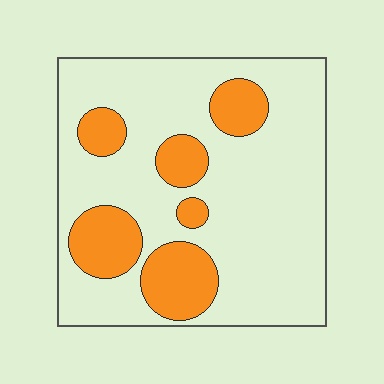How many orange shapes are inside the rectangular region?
6.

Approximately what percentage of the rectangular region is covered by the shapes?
Approximately 25%.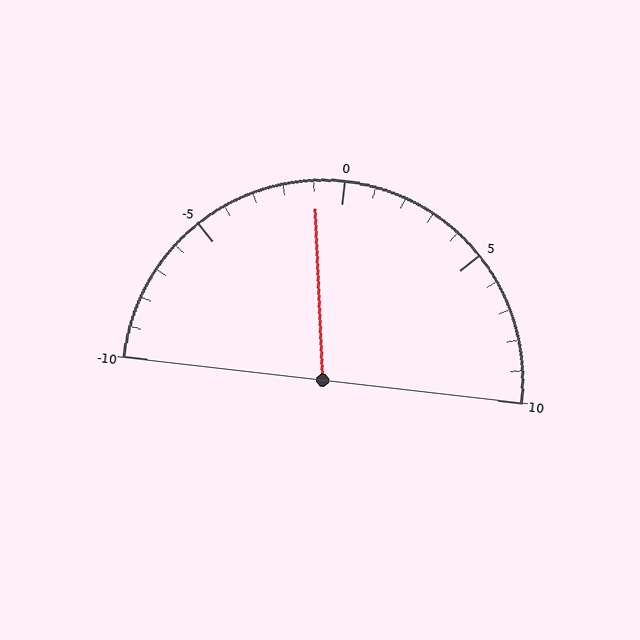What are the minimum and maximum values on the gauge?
The gauge ranges from -10 to 10.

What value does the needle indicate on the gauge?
The needle indicates approximately -1.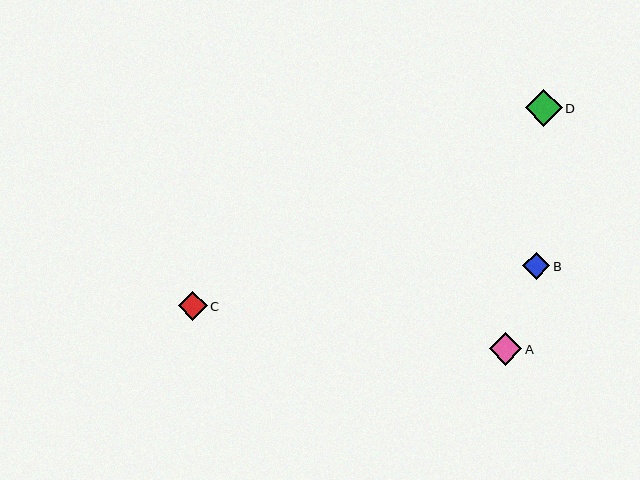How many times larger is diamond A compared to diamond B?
Diamond A is approximately 1.2 times the size of diamond B.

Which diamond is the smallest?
Diamond B is the smallest with a size of approximately 27 pixels.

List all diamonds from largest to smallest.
From largest to smallest: D, A, C, B.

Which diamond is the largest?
Diamond D is the largest with a size of approximately 37 pixels.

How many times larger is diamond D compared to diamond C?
Diamond D is approximately 1.3 times the size of diamond C.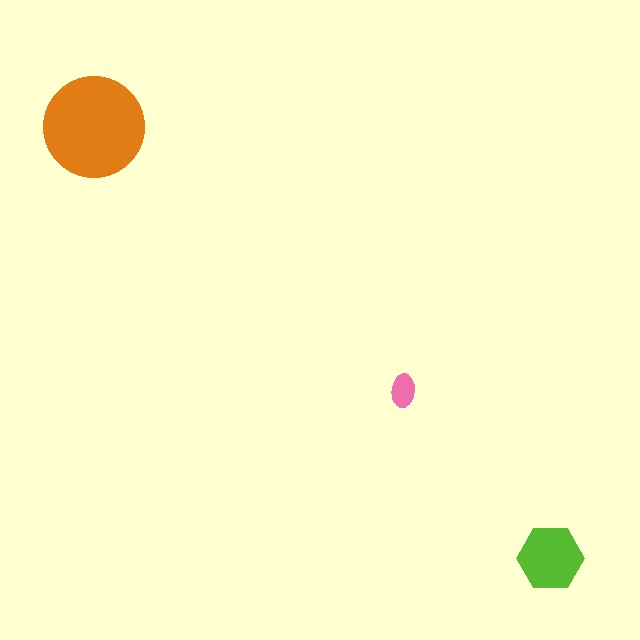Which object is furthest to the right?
The lime hexagon is rightmost.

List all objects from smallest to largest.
The pink ellipse, the lime hexagon, the orange circle.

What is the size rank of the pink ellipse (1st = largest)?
3rd.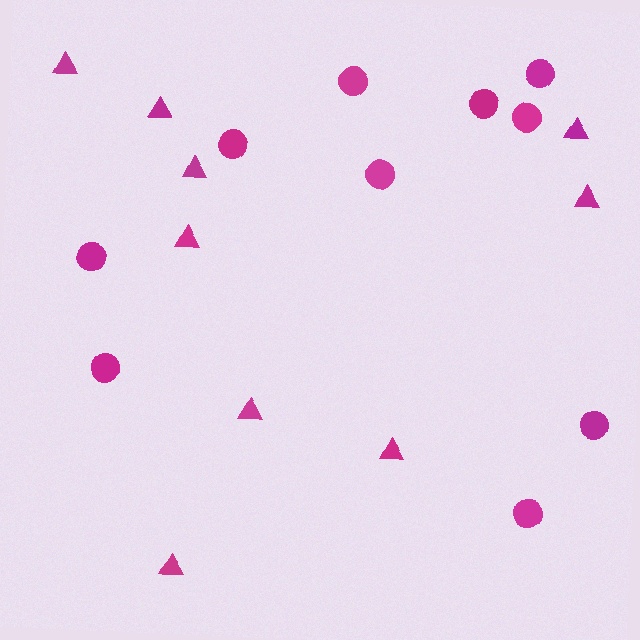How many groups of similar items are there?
There are 2 groups: one group of triangles (9) and one group of circles (10).